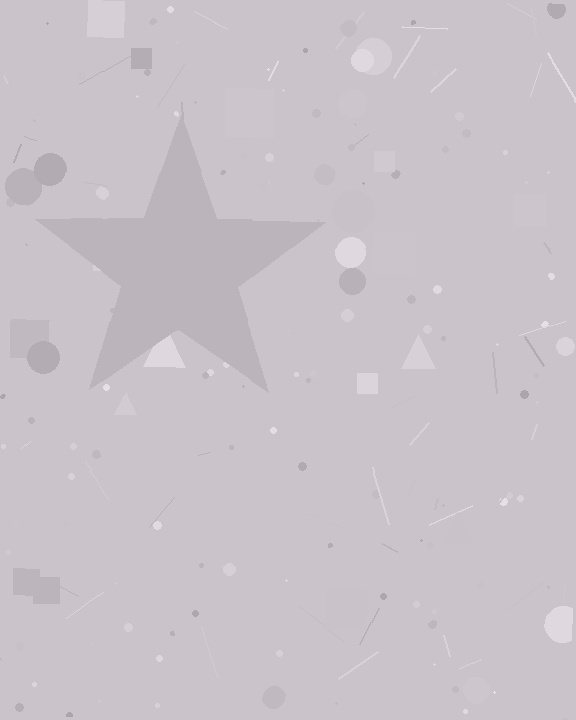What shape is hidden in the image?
A star is hidden in the image.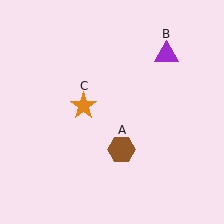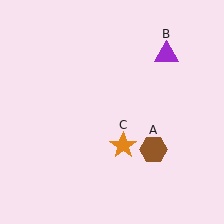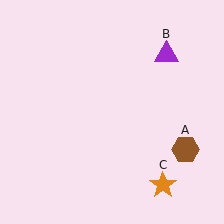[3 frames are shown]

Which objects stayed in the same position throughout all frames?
Purple triangle (object B) remained stationary.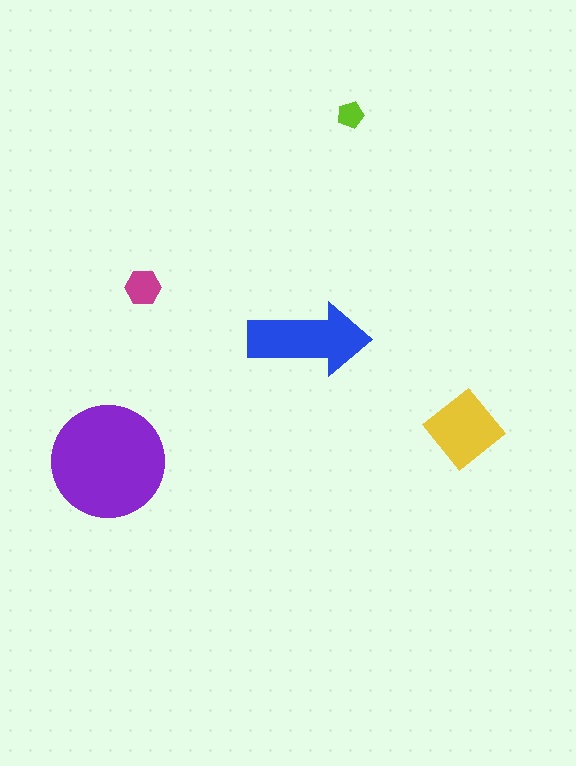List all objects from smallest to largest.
The lime pentagon, the magenta hexagon, the yellow diamond, the blue arrow, the purple circle.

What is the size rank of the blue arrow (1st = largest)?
2nd.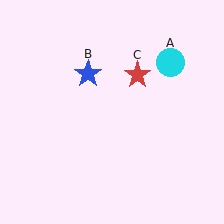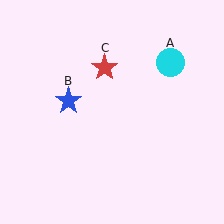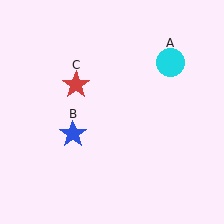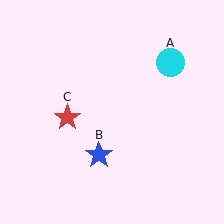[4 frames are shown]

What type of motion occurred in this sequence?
The blue star (object B), red star (object C) rotated counterclockwise around the center of the scene.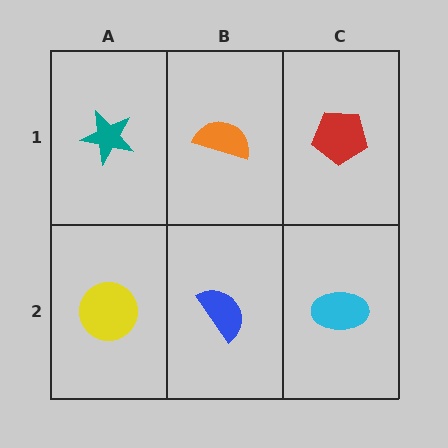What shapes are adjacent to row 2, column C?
A red pentagon (row 1, column C), a blue semicircle (row 2, column B).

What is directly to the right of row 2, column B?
A cyan ellipse.